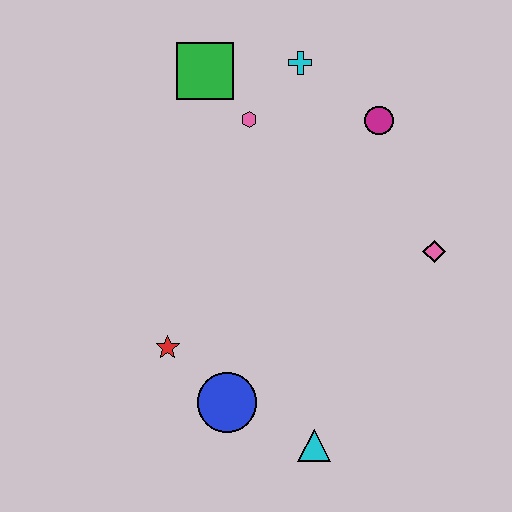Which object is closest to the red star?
The blue circle is closest to the red star.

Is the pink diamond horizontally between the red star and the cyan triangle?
No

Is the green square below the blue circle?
No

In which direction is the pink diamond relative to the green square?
The pink diamond is to the right of the green square.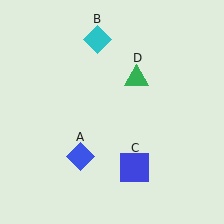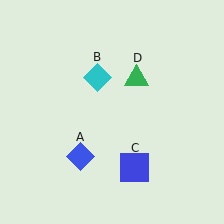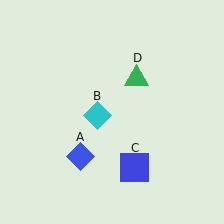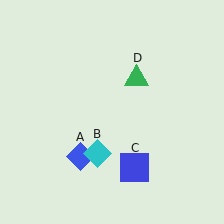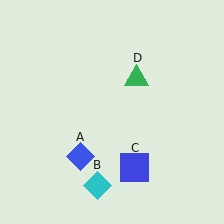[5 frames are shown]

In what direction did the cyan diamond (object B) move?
The cyan diamond (object B) moved down.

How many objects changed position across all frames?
1 object changed position: cyan diamond (object B).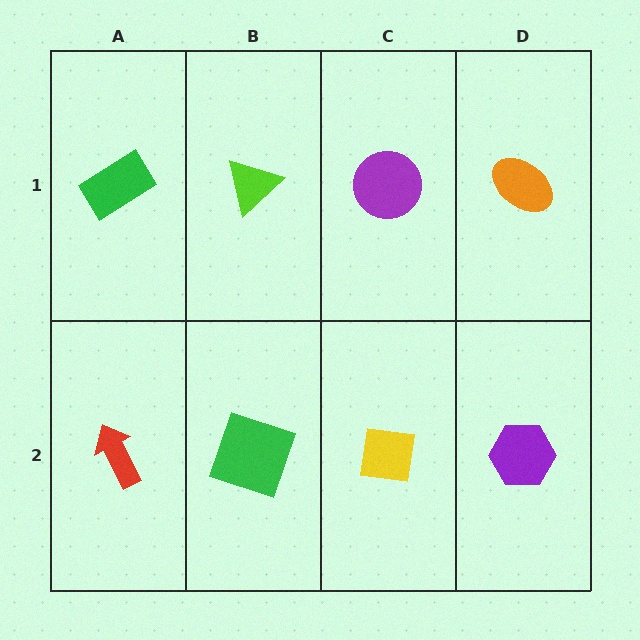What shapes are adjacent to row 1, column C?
A yellow square (row 2, column C), a lime triangle (row 1, column B), an orange ellipse (row 1, column D).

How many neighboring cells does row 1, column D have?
2.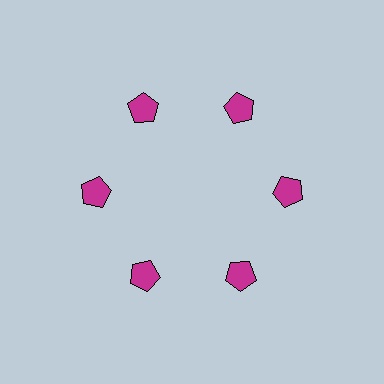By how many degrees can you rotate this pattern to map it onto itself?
The pattern maps onto itself every 60 degrees of rotation.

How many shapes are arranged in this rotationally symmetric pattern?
There are 6 shapes, arranged in 6 groups of 1.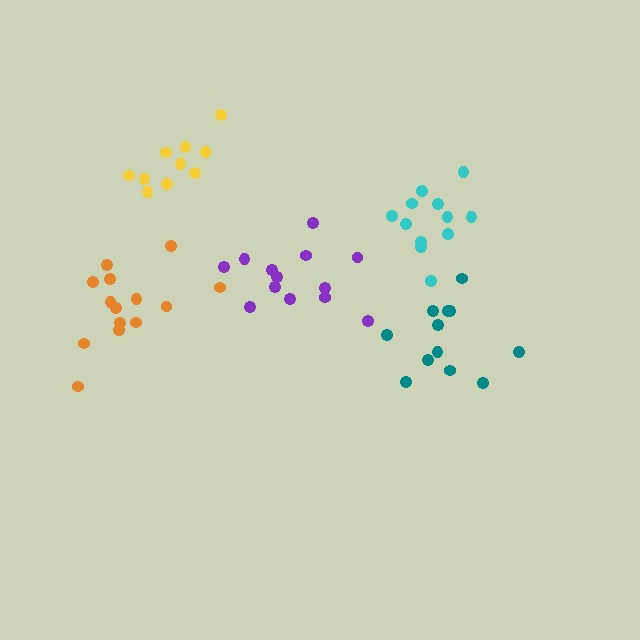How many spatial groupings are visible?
There are 5 spatial groupings.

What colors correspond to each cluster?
The clusters are colored: orange, cyan, yellow, purple, teal.